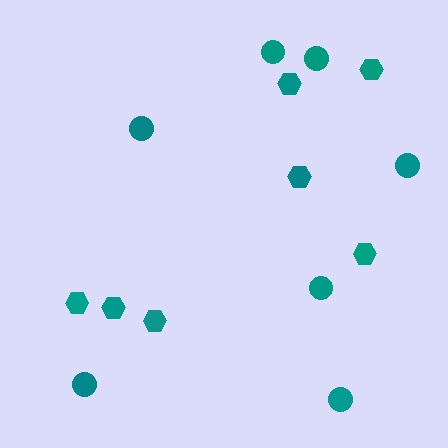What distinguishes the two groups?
There are 2 groups: one group of circles (7) and one group of hexagons (7).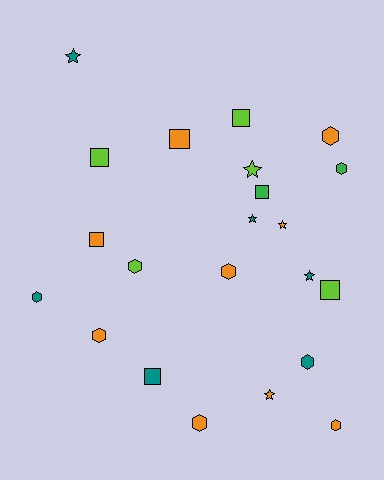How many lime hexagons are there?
There is 1 lime hexagon.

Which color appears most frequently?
Orange, with 9 objects.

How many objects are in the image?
There are 22 objects.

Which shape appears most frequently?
Hexagon, with 9 objects.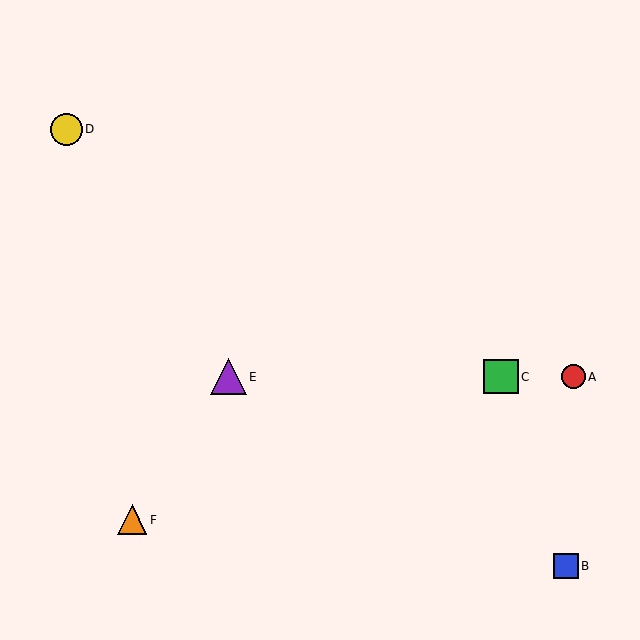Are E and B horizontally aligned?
No, E is at y≈377 and B is at y≈566.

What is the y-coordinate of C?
Object C is at y≈377.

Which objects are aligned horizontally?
Objects A, C, E are aligned horizontally.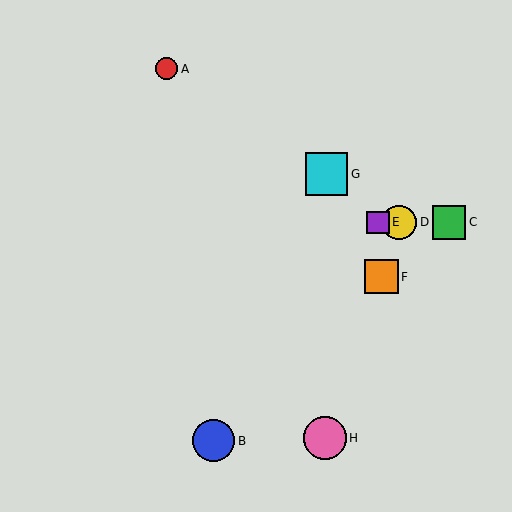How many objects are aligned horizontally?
3 objects (C, D, E) are aligned horizontally.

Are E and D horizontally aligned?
Yes, both are at y≈222.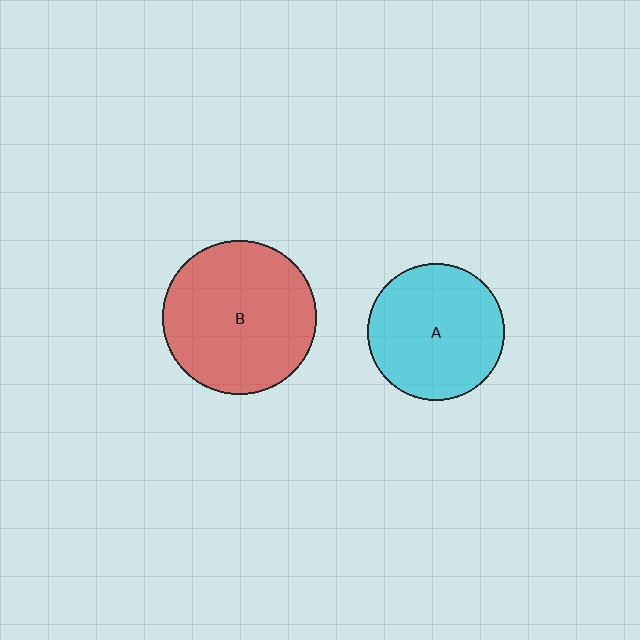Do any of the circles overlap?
No, none of the circles overlap.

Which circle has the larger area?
Circle B (red).